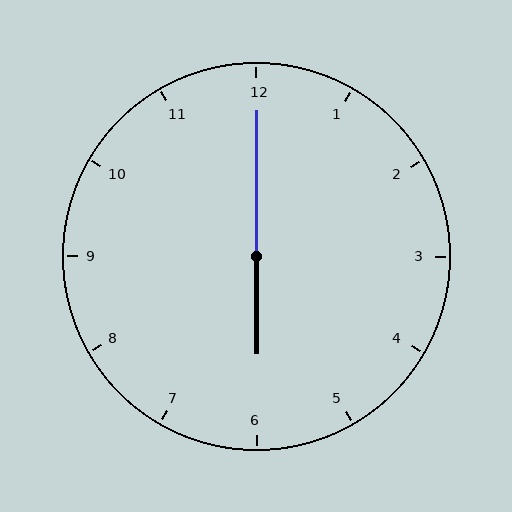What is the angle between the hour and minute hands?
Approximately 180 degrees.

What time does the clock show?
6:00.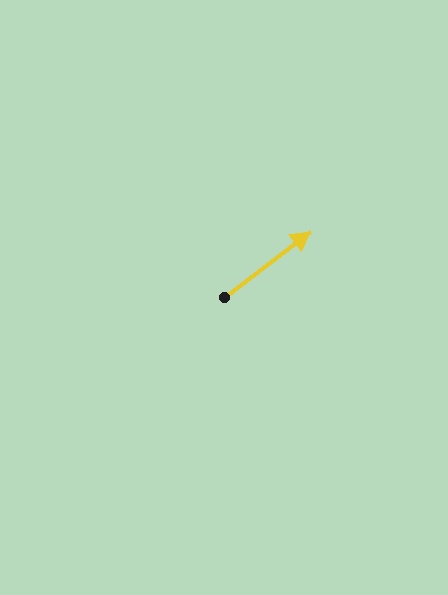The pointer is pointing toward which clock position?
Roughly 2 o'clock.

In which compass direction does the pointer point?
Northeast.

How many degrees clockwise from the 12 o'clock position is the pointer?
Approximately 53 degrees.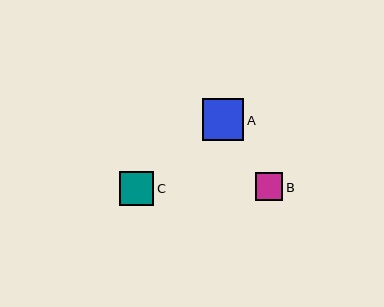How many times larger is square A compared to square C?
Square A is approximately 1.2 times the size of square C.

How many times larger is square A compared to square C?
Square A is approximately 1.2 times the size of square C.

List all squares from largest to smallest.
From largest to smallest: A, C, B.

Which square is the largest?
Square A is the largest with a size of approximately 42 pixels.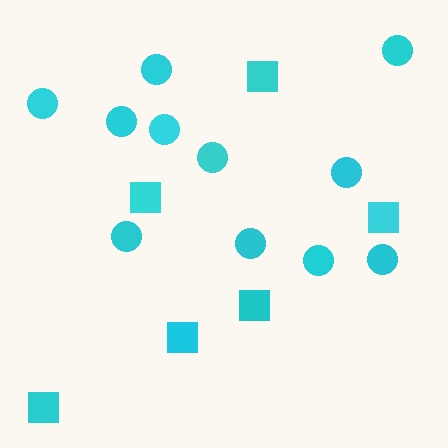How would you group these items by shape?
There are 2 groups: one group of circles (11) and one group of squares (6).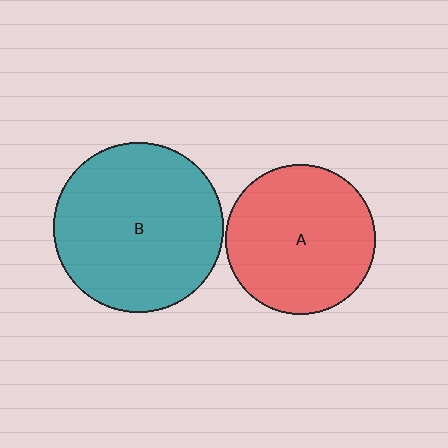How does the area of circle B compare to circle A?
Approximately 1.3 times.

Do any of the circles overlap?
No, none of the circles overlap.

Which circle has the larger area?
Circle B (teal).